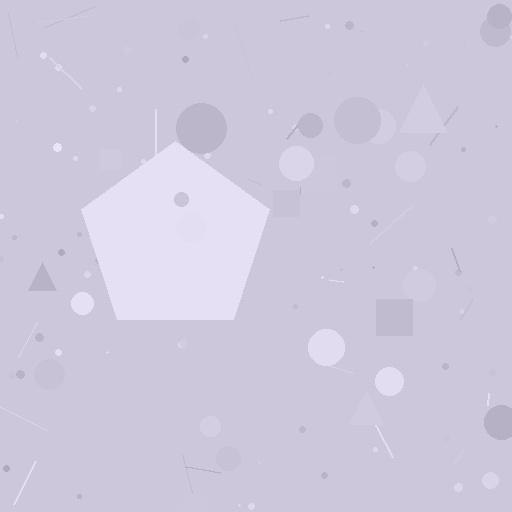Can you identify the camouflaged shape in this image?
The camouflaged shape is a pentagon.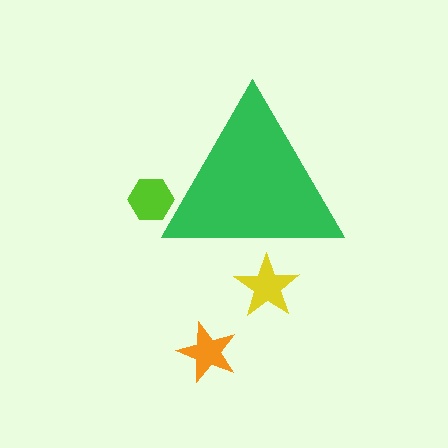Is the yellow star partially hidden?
Yes, the yellow star is partially hidden behind the green triangle.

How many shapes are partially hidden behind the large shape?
2 shapes are partially hidden.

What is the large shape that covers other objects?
A green triangle.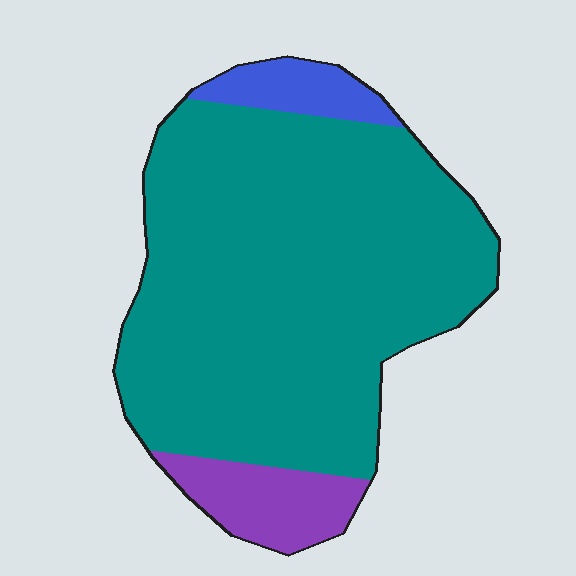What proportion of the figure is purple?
Purple takes up less than a sixth of the figure.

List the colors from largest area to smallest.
From largest to smallest: teal, purple, blue.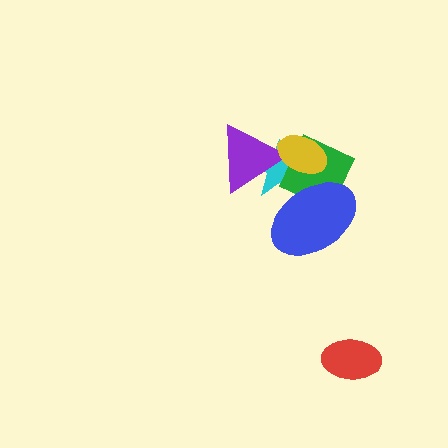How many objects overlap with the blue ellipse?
3 objects overlap with the blue ellipse.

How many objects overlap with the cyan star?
4 objects overlap with the cyan star.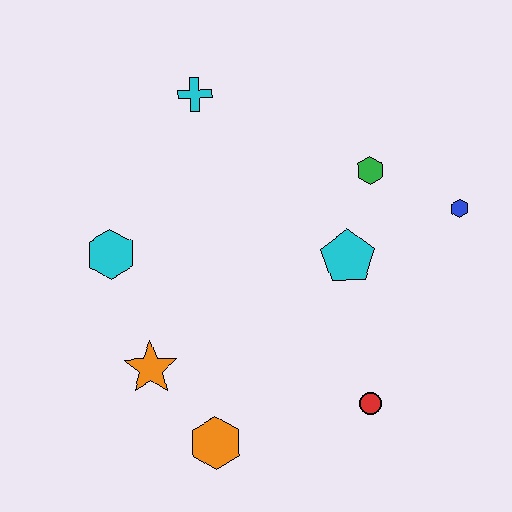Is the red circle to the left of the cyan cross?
No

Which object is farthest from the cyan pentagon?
The cyan hexagon is farthest from the cyan pentagon.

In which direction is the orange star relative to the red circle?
The orange star is to the left of the red circle.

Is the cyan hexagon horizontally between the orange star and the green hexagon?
No